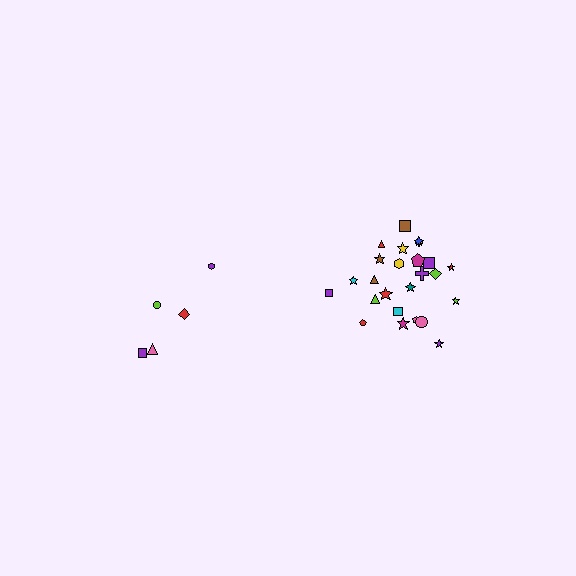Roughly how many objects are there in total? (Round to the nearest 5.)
Roughly 30 objects in total.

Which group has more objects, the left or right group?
The right group.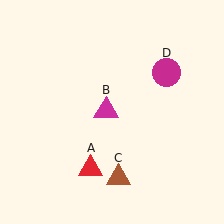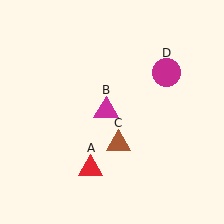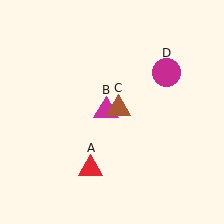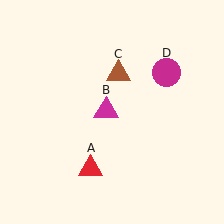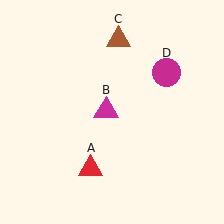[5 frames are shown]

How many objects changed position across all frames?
1 object changed position: brown triangle (object C).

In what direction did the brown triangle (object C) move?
The brown triangle (object C) moved up.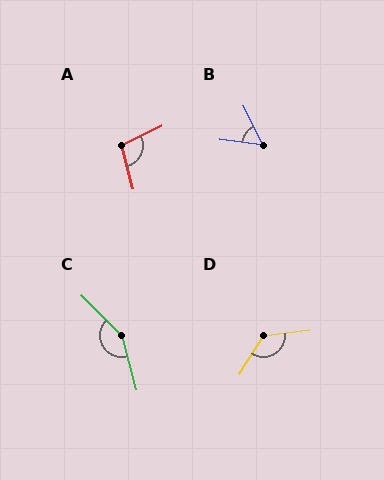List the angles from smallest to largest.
B (56°), A (101°), D (130°), C (151°).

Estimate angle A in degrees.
Approximately 101 degrees.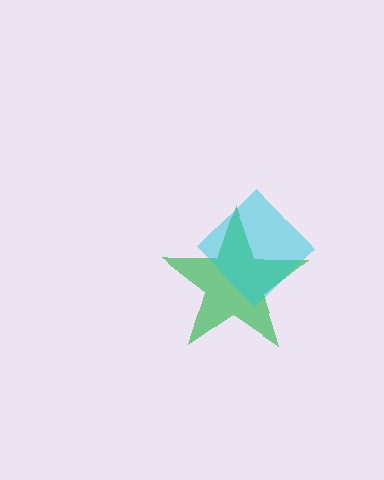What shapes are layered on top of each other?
The layered shapes are: a green star, a cyan diamond.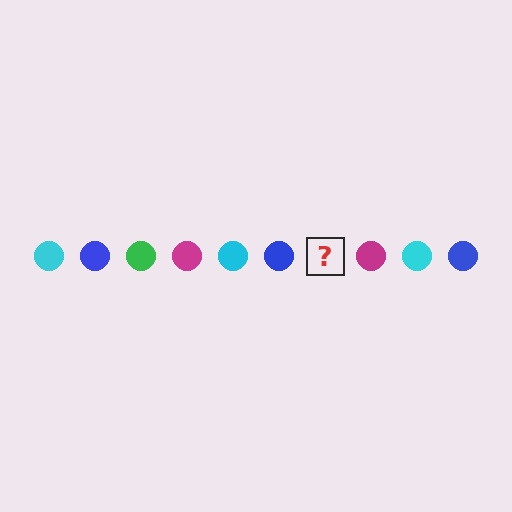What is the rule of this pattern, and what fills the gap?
The rule is that the pattern cycles through cyan, blue, green, magenta circles. The gap should be filled with a green circle.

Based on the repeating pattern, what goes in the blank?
The blank should be a green circle.